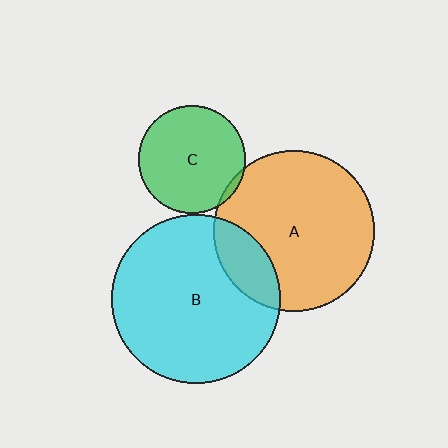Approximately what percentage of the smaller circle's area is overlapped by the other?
Approximately 5%.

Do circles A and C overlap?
Yes.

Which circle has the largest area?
Circle B (cyan).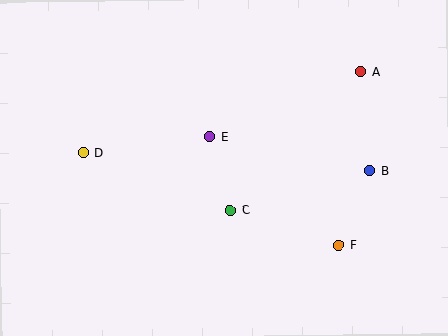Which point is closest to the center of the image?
Point E at (209, 137) is closest to the center.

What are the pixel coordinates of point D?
Point D is at (83, 153).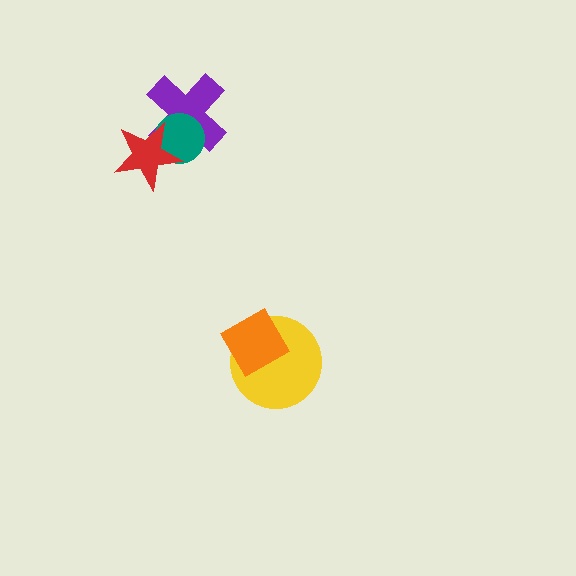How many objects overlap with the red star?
2 objects overlap with the red star.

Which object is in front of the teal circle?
The red star is in front of the teal circle.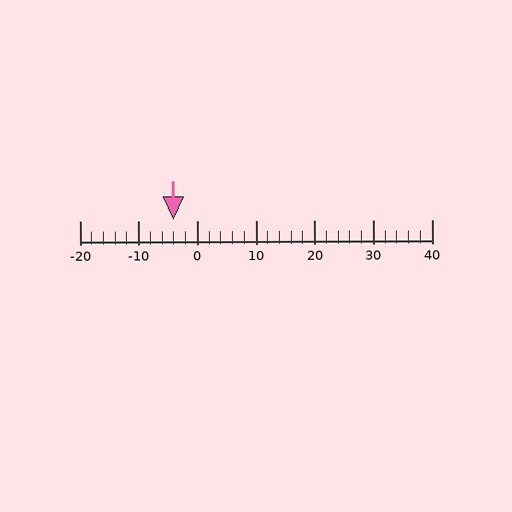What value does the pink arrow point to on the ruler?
The pink arrow points to approximately -4.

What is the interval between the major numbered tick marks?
The major tick marks are spaced 10 units apart.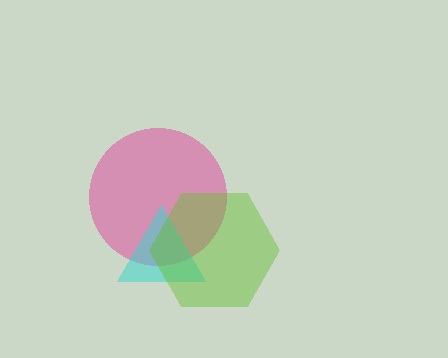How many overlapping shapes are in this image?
There are 3 overlapping shapes in the image.